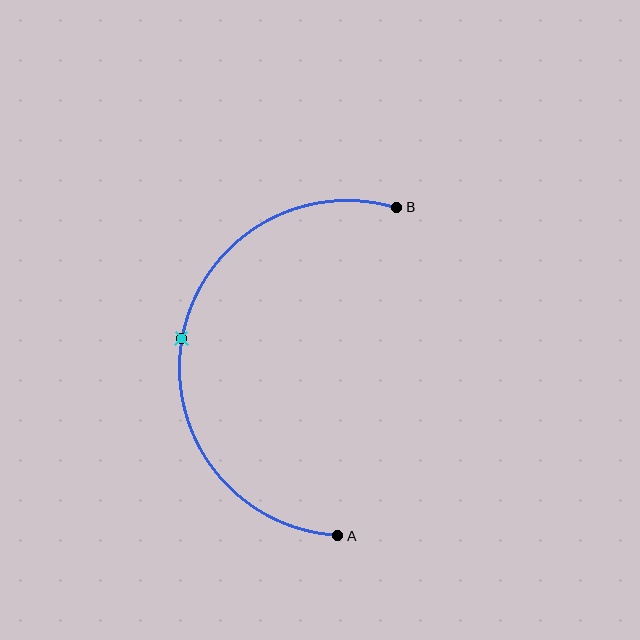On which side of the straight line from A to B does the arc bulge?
The arc bulges to the left of the straight line connecting A and B.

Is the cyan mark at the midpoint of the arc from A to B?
Yes. The cyan mark lies on the arc at equal arc-length from both A and B — it is the arc midpoint.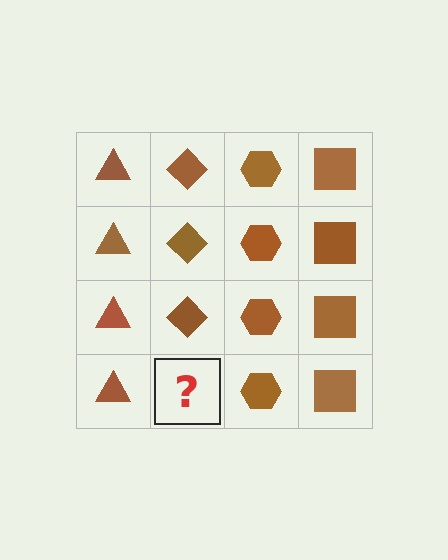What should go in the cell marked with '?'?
The missing cell should contain a brown diamond.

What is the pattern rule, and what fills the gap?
The rule is that each column has a consistent shape. The gap should be filled with a brown diamond.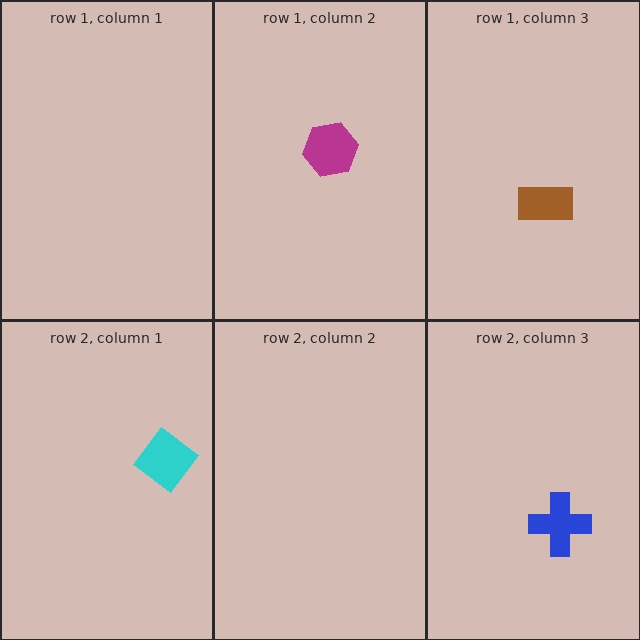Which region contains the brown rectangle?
The row 1, column 3 region.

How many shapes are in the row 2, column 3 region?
1.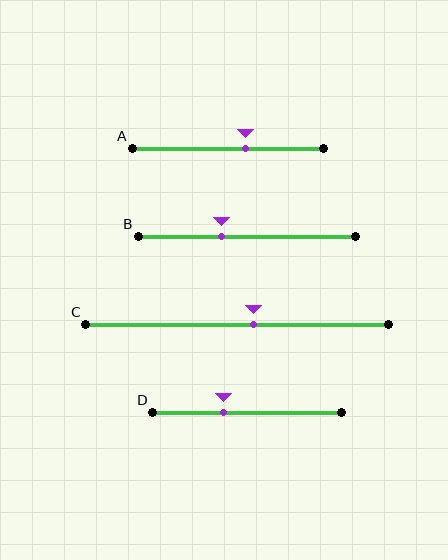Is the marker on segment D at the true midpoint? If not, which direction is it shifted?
No, the marker on segment D is shifted to the left by about 13% of the segment length.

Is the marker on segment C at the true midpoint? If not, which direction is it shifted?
No, the marker on segment C is shifted to the right by about 5% of the segment length.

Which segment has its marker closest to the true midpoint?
Segment C has its marker closest to the true midpoint.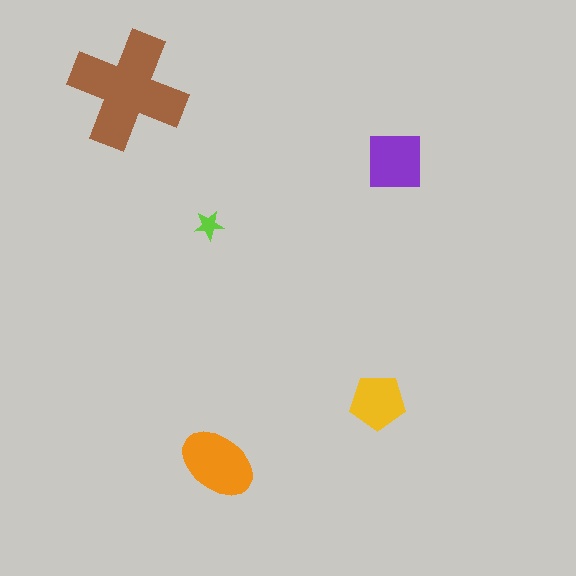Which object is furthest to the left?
The brown cross is leftmost.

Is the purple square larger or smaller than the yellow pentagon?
Larger.